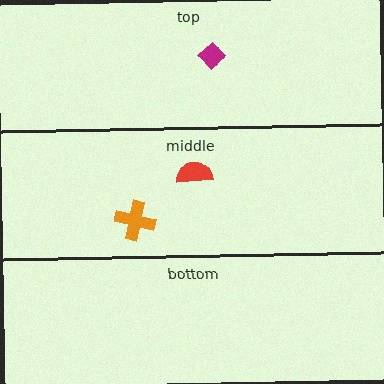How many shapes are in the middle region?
2.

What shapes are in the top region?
The magenta diamond.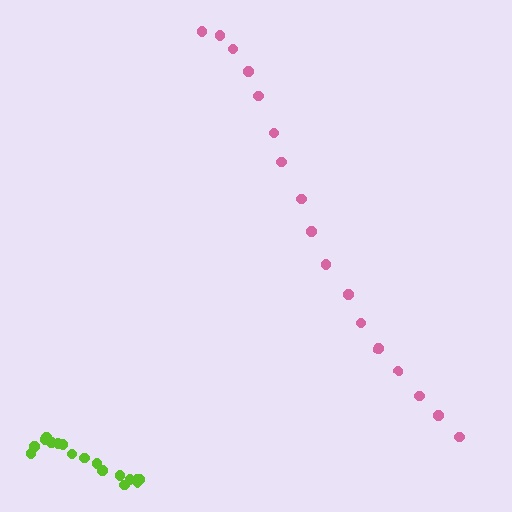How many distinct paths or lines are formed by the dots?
There are 2 distinct paths.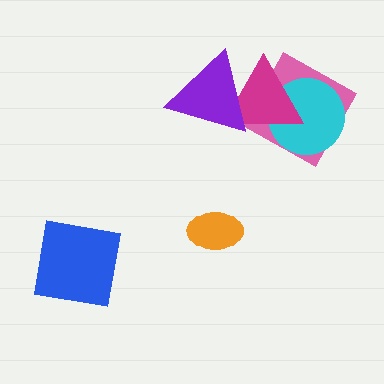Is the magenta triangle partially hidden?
Yes, it is partially covered by another shape.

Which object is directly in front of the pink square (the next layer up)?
The cyan circle is directly in front of the pink square.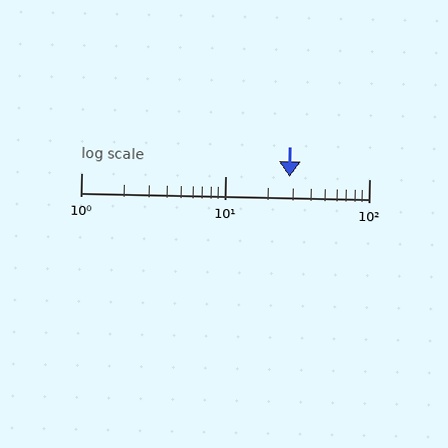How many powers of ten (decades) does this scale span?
The scale spans 2 decades, from 1 to 100.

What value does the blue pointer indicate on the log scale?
The pointer indicates approximately 28.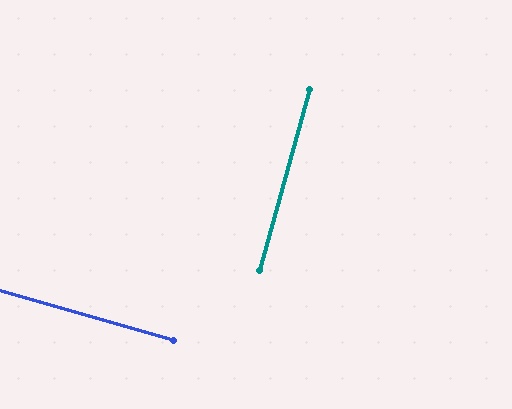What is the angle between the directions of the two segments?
Approximately 90 degrees.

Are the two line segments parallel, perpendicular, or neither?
Perpendicular — they meet at approximately 90°.